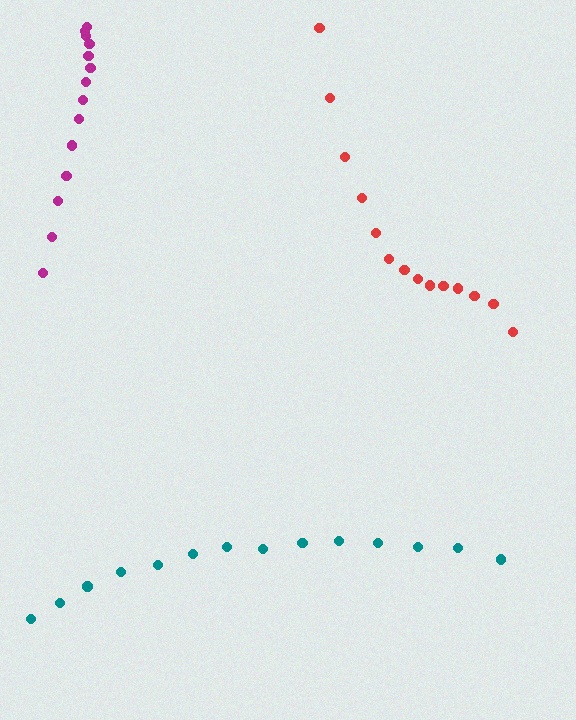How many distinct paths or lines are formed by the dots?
There are 3 distinct paths.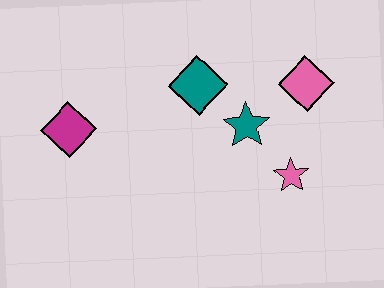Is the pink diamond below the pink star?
No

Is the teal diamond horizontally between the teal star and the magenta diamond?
Yes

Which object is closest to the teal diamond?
The teal star is closest to the teal diamond.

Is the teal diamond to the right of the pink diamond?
No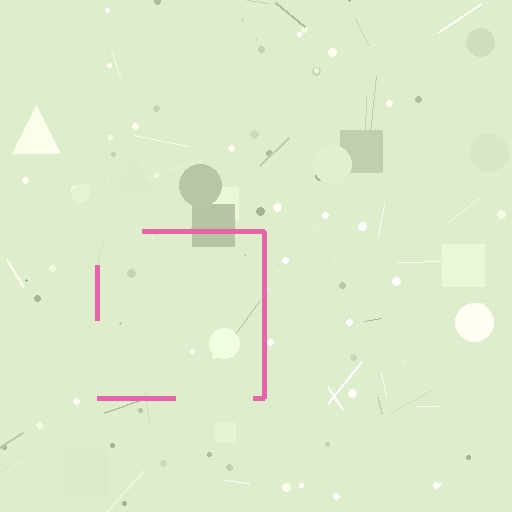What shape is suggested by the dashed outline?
The dashed outline suggests a square.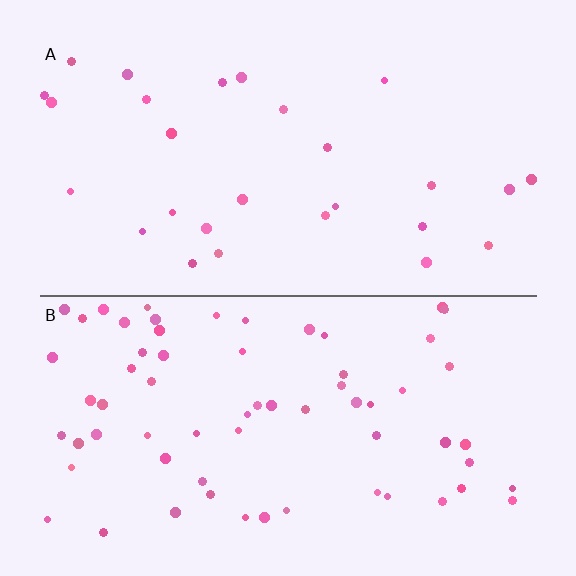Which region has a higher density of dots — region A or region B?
B (the bottom).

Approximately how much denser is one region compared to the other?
Approximately 2.4× — region B over region A.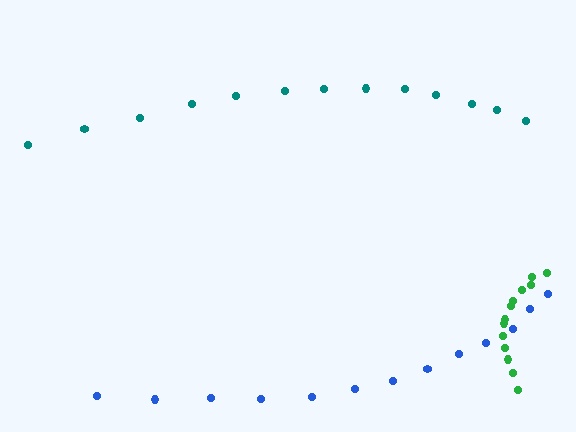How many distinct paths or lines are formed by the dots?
There are 3 distinct paths.